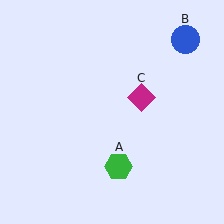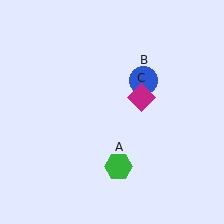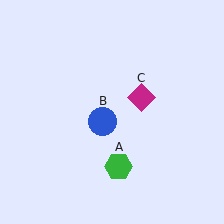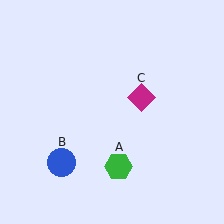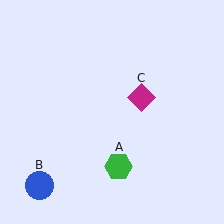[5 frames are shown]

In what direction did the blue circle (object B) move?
The blue circle (object B) moved down and to the left.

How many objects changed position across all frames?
1 object changed position: blue circle (object B).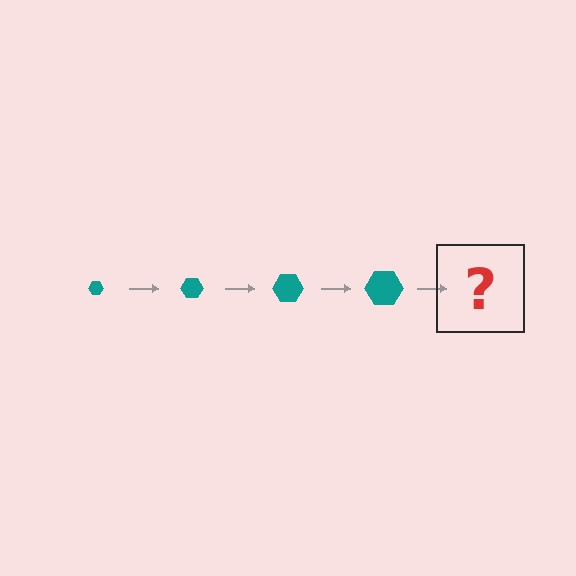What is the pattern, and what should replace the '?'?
The pattern is that the hexagon gets progressively larger each step. The '?' should be a teal hexagon, larger than the previous one.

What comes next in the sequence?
The next element should be a teal hexagon, larger than the previous one.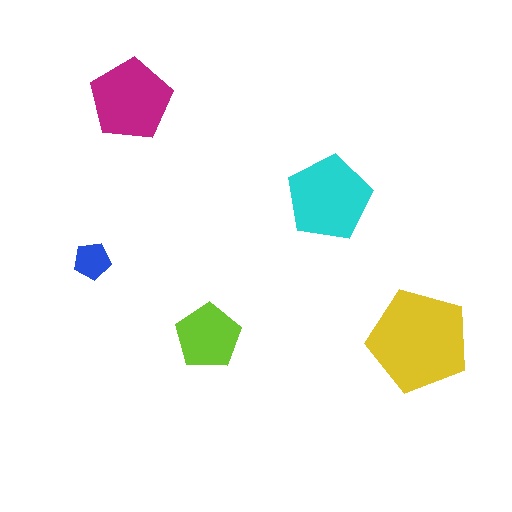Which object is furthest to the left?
The blue pentagon is leftmost.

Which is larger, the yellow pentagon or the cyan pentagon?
The yellow one.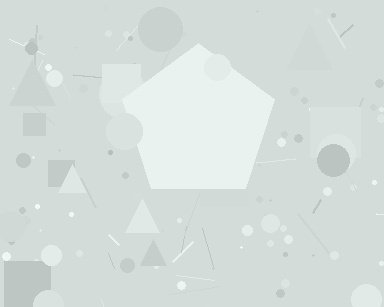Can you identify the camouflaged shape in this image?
The camouflaged shape is a pentagon.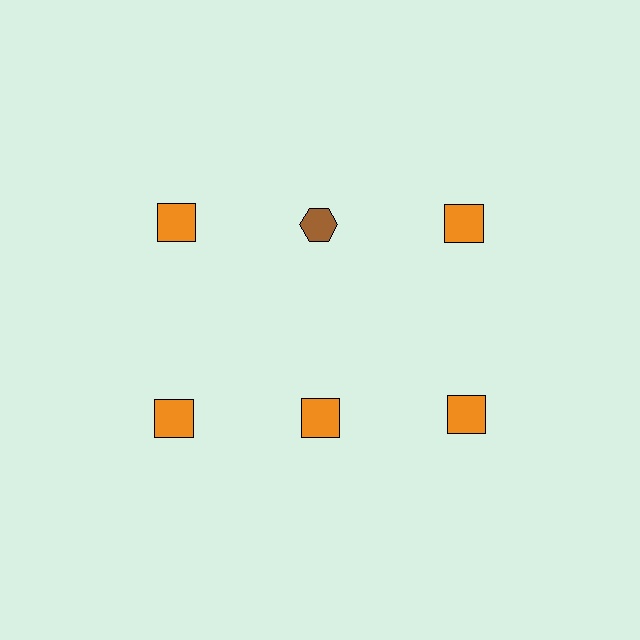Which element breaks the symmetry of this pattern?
The brown hexagon in the top row, second from left column breaks the symmetry. All other shapes are orange squares.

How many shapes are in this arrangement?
There are 6 shapes arranged in a grid pattern.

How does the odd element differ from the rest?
It differs in both color (brown instead of orange) and shape (hexagon instead of square).